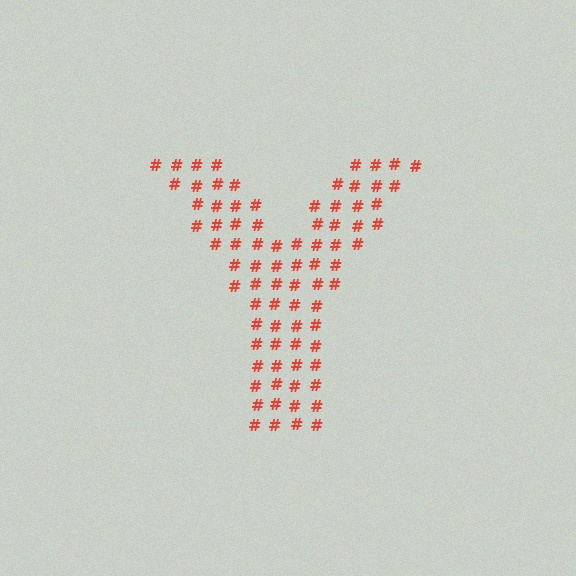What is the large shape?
The large shape is the letter Y.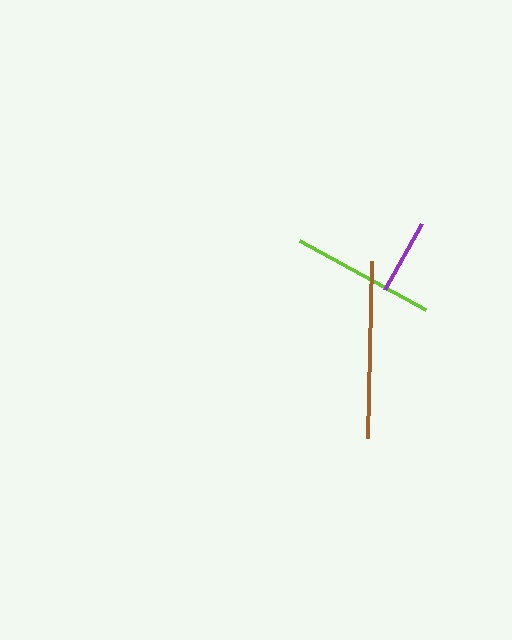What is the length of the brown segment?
The brown segment is approximately 177 pixels long.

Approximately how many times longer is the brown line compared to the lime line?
The brown line is approximately 1.2 times the length of the lime line.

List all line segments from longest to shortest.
From longest to shortest: brown, lime, purple.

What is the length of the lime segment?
The lime segment is approximately 144 pixels long.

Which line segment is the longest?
The brown line is the longest at approximately 177 pixels.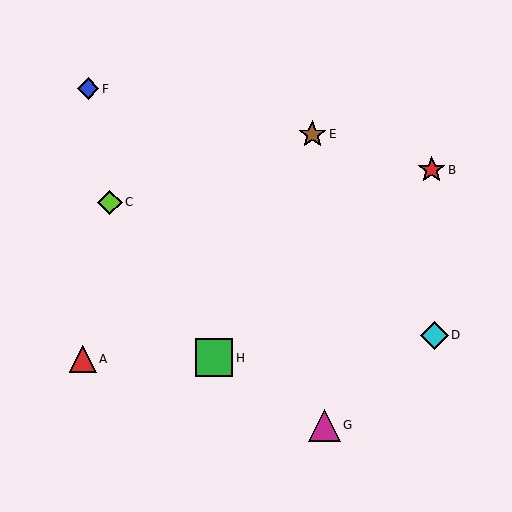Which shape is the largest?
The green square (labeled H) is the largest.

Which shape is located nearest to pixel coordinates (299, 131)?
The brown star (labeled E) at (312, 134) is nearest to that location.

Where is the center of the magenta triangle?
The center of the magenta triangle is at (324, 425).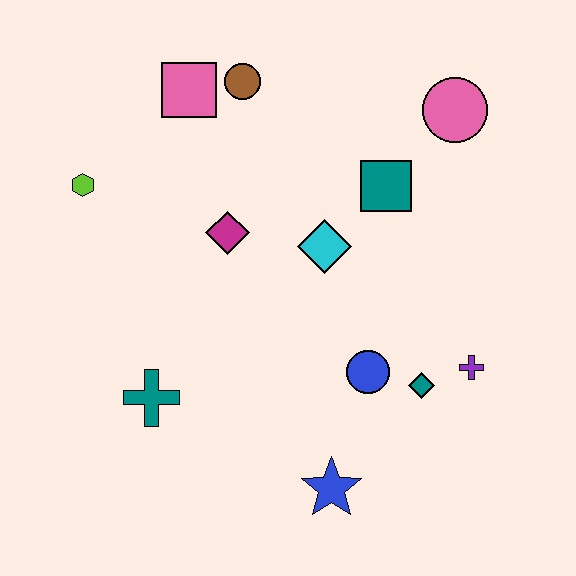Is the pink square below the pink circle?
No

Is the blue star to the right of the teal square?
No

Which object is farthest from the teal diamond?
The lime hexagon is farthest from the teal diamond.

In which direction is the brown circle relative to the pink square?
The brown circle is to the right of the pink square.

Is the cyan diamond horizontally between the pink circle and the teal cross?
Yes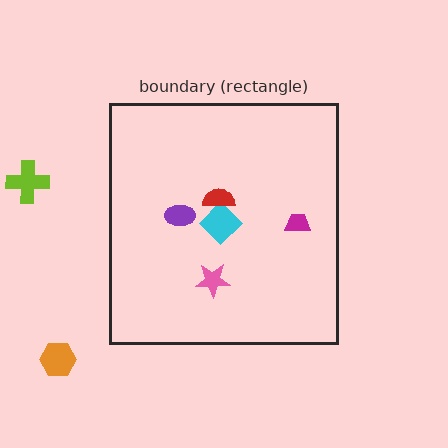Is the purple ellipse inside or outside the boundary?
Inside.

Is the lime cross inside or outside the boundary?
Outside.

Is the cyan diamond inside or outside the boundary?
Inside.